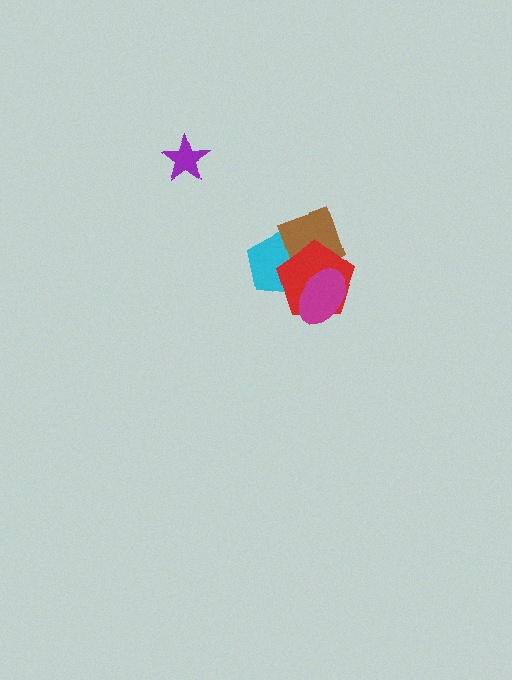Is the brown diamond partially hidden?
Yes, it is partially covered by another shape.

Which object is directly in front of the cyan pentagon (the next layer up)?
The brown diamond is directly in front of the cyan pentagon.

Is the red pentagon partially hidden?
Yes, it is partially covered by another shape.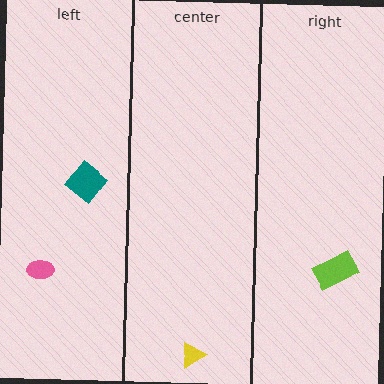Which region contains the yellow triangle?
The center region.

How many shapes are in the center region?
1.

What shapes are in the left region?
The teal diamond, the pink ellipse.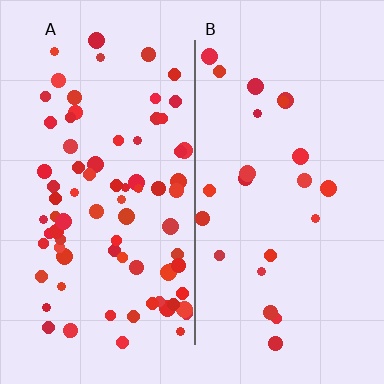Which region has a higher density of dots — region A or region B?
A (the left).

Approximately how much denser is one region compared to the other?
Approximately 3.5× — region A over region B.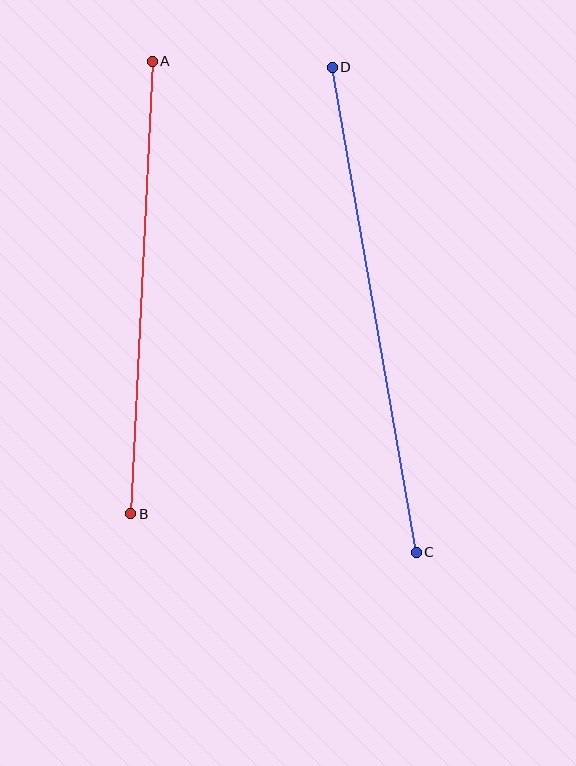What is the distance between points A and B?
The distance is approximately 453 pixels.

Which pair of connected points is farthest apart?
Points C and D are farthest apart.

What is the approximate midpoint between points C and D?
The midpoint is at approximately (374, 310) pixels.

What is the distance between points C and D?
The distance is approximately 492 pixels.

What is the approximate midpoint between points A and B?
The midpoint is at approximately (142, 288) pixels.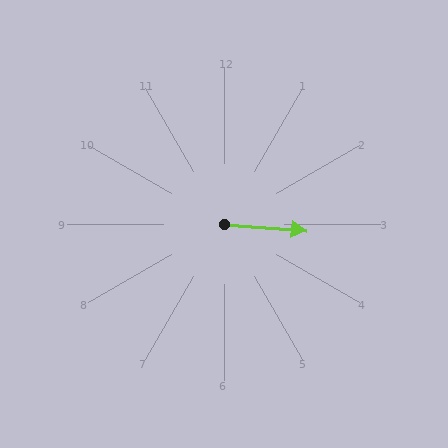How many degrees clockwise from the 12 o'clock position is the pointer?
Approximately 94 degrees.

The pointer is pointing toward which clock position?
Roughly 3 o'clock.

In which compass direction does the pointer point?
East.